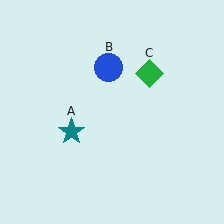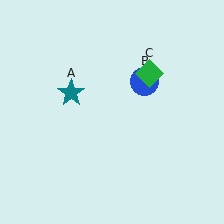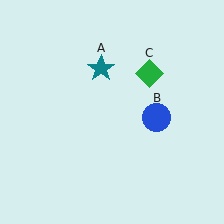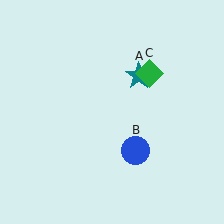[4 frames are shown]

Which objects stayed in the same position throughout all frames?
Green diamond (object C) remained stationary.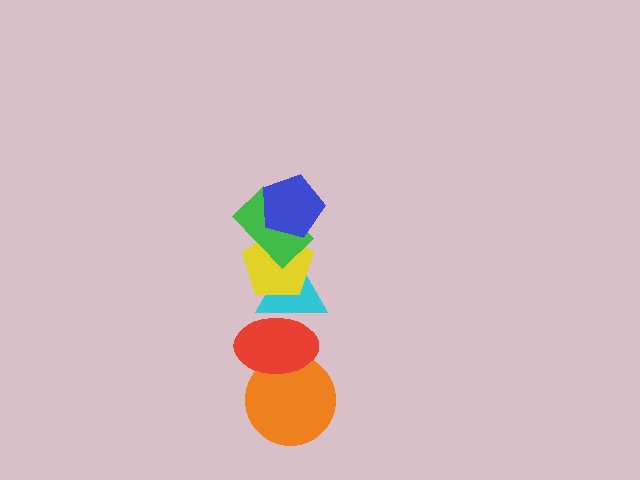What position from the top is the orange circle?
The orange circle is 6th from the top.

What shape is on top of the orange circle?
The red ellipse is on top of the orange circle.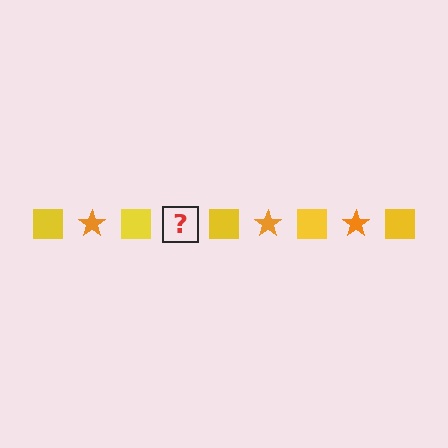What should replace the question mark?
The question mark should be replaced with an orange star.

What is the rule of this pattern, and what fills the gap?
The rule is that the pattern alternates between yellow square and orange star. The gap should be filled with an orange star.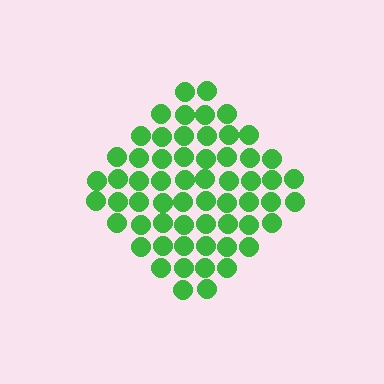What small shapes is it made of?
It is made of small circles.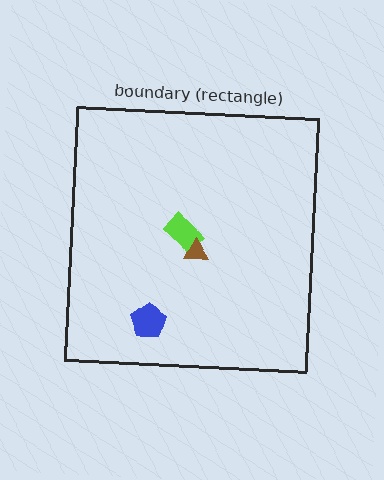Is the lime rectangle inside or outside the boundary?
Inside.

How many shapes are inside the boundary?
3 inside, 0 outside.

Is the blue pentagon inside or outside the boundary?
Inside.